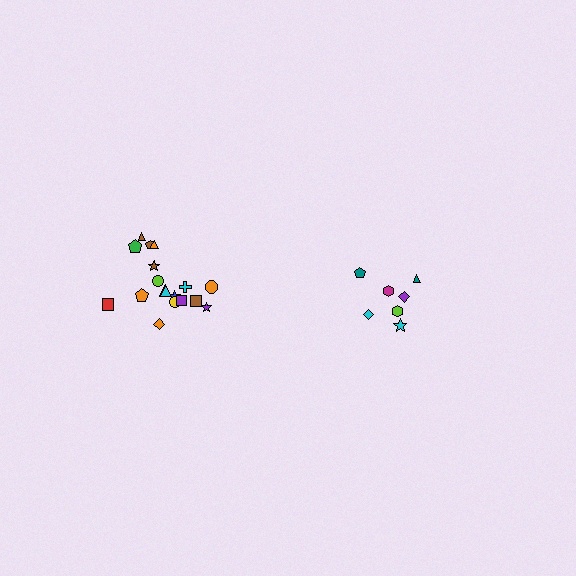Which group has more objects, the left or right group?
The left group.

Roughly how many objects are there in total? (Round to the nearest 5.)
Roughly 25 objects in total.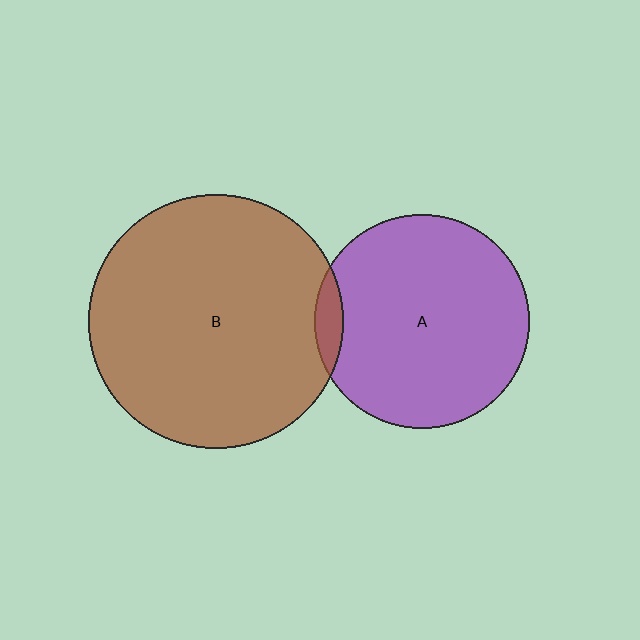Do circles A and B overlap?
Yes.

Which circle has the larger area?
Circle B (brown).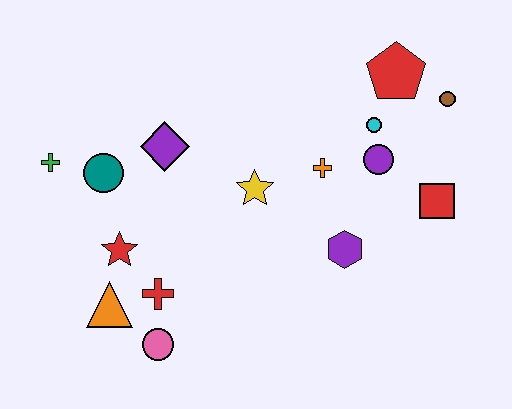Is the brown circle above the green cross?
Yes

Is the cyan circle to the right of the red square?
No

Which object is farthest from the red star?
The brown circle is farthest from the red star.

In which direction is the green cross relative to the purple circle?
The green cross is to the left of the purple circle.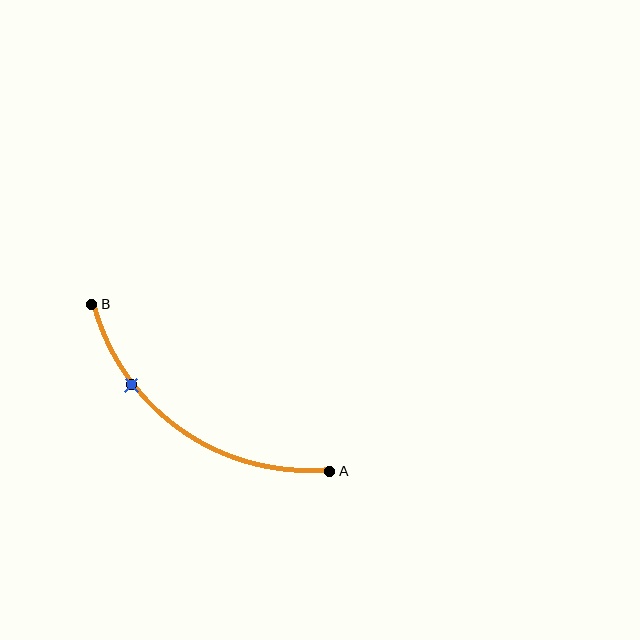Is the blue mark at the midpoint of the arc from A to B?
No. The blue mark lies on the arc but is closer to endpoint B. The arc midpoint would be at the point on the curve equidistant along the arc from both A and B.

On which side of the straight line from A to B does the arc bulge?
The arc bulges below and to the left of the straight line connecting A and B.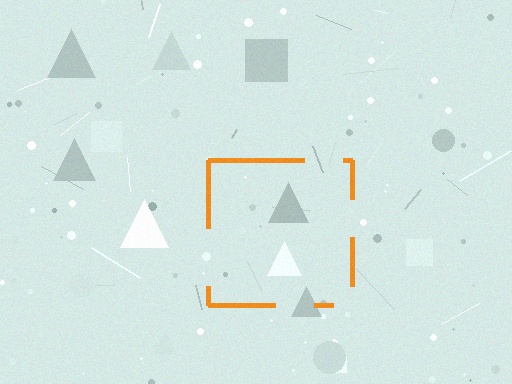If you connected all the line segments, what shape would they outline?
They would outline a square.